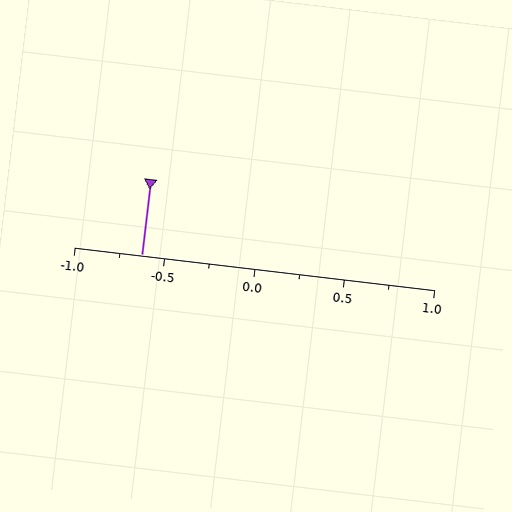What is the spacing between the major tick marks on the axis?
The major ticks are spaced 0.5 apart.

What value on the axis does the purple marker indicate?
The marker indicates approximately -0.62.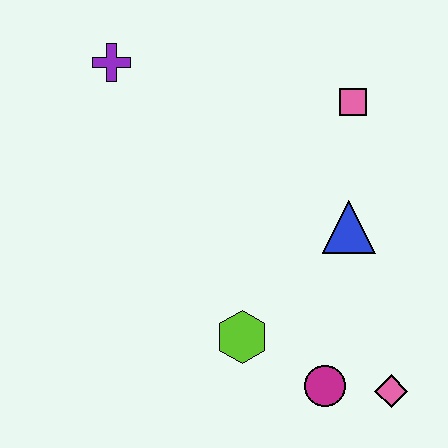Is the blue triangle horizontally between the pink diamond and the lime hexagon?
Yes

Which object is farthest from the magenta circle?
The purple cross is farthest from the magenta circle.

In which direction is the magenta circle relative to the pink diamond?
The magenta circle is to the left of the pink diamond.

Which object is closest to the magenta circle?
The pink diamond is closest to the magenta circle.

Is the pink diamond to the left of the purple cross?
No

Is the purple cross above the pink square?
Yes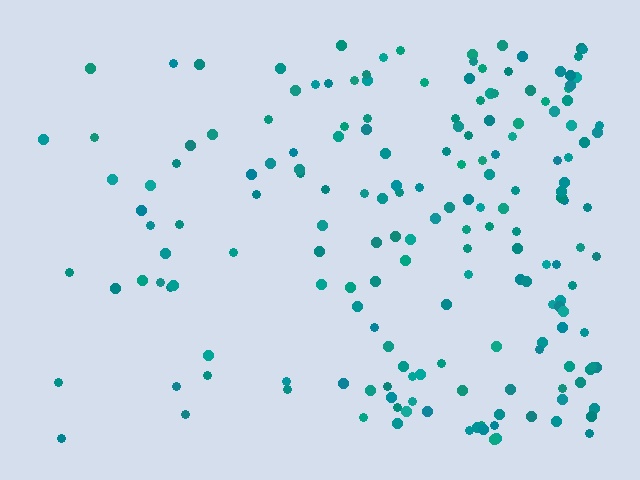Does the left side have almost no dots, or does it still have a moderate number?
Still a moderate number, just noticeably fewer than the right.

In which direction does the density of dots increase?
From left to right, with the right side densest.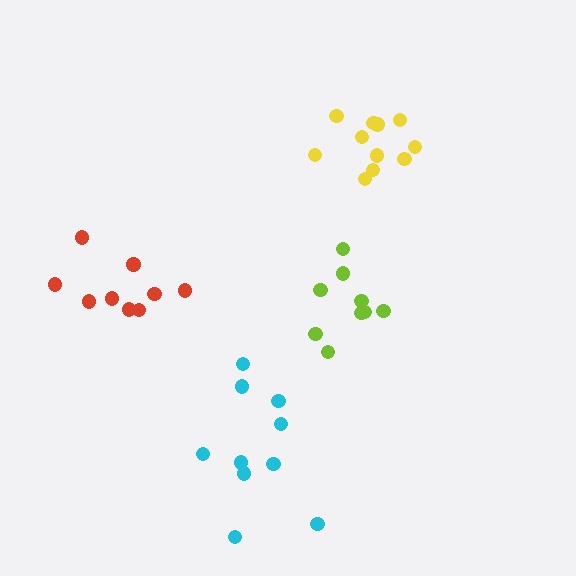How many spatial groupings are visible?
There are 4 spatial groupings.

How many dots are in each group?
Group 1: 9 dots, Group 2: 9 dots, Group 3: 10 dots, Group 4: 11 dots (39 total).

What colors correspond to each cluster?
The clusters are colored: lime, red, cyan, yellow.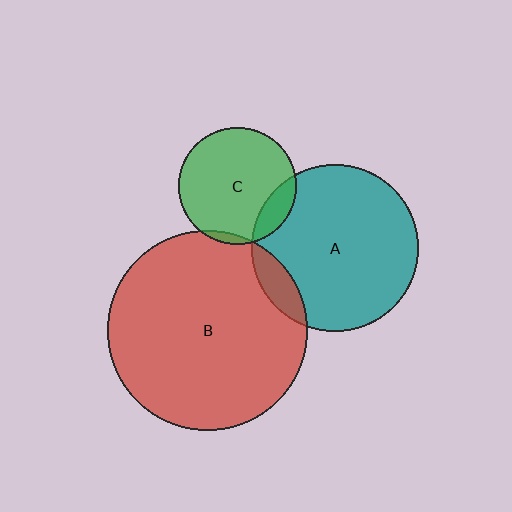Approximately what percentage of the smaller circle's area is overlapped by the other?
Approximately 15%.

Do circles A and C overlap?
Yes.